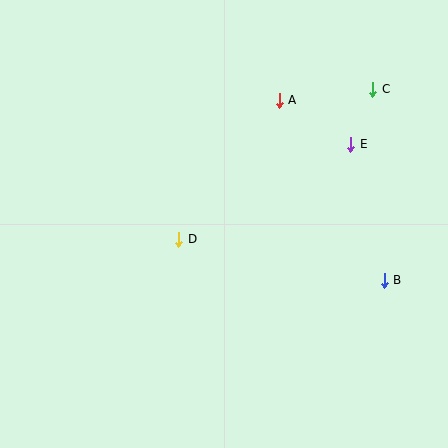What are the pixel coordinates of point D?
Point D is at (179, 239).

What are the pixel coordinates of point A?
Point A is at (279, 100).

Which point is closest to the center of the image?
Point D at (179, 239) is closest to the center.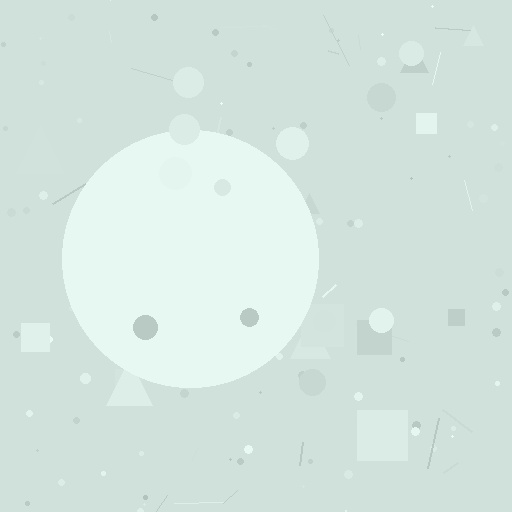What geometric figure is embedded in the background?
A circle is embedded in the background.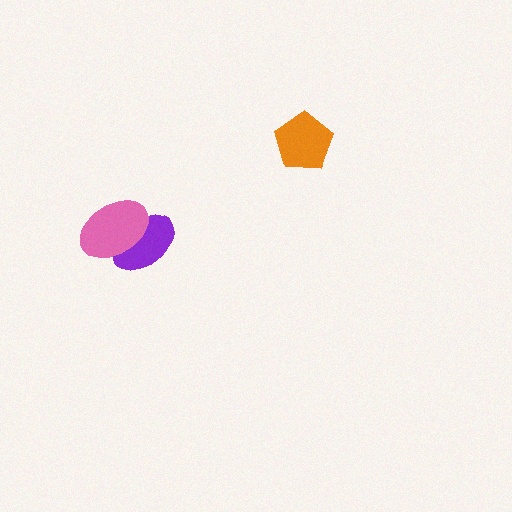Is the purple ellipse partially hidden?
Yes, it is partially covered by another shape.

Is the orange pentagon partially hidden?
No, no other shape covers it.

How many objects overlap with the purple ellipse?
1 object overlaps with the purple ellipse.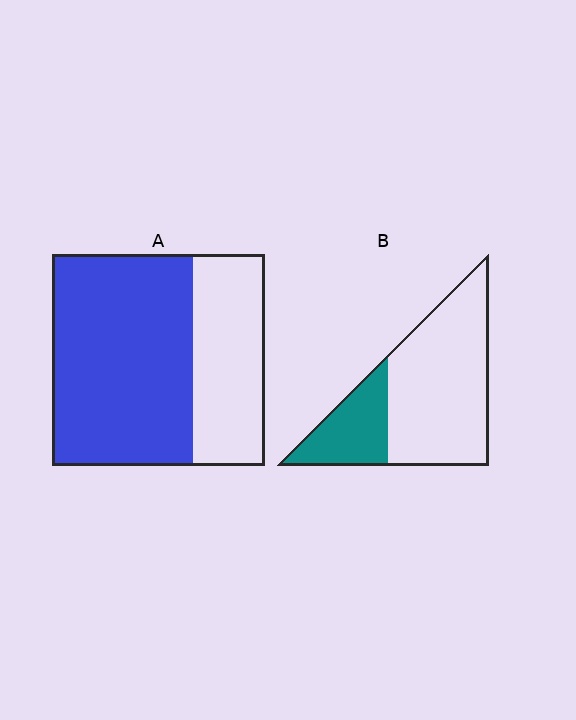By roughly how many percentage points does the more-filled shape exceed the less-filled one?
By roughly 40 percentage points (A over B).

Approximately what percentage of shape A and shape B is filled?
A is approximately 65% and B is approximately 30%.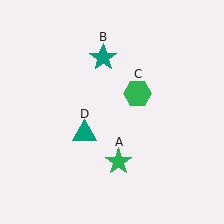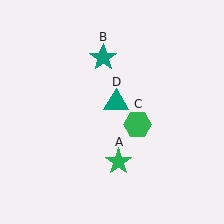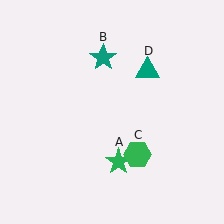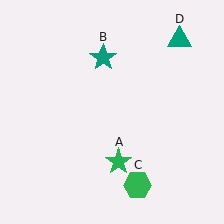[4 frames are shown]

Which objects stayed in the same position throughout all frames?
Green star (object A) and teal star (object B) remained stationary.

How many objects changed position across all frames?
2 objects changed position: green hexagon (object C), teal triangle (object D).